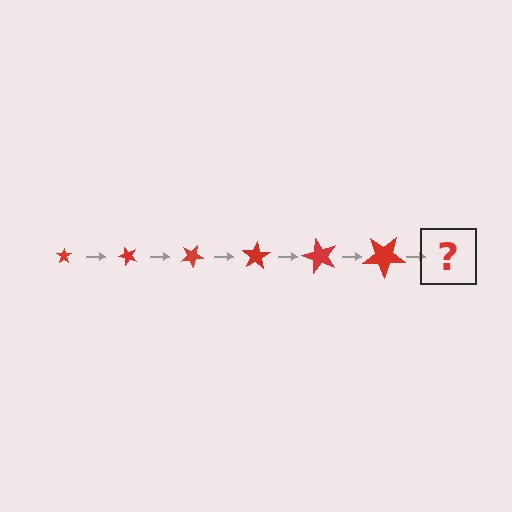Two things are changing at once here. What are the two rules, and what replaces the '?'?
The two rules are that the star grows larger each step and it rotates 50 degrees each step. The '?' should be a star, larger than the previous one and rotated 300 degrees from the start.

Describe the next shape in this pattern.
It should be a star, larger than the previous one and rotated 300 degrees from the start.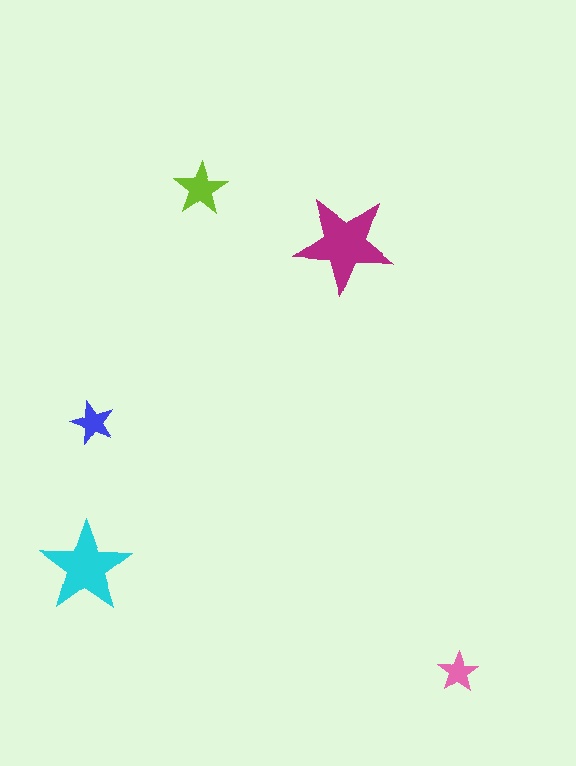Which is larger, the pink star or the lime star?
The lime one.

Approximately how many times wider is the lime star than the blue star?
About 1.5 times wider.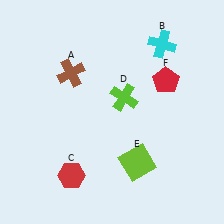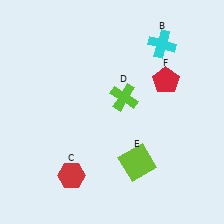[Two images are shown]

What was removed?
The brown cross (A) was removed in Image 2.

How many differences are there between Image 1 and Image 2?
There is 1 difference between the two images.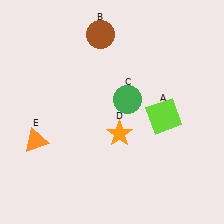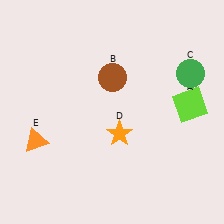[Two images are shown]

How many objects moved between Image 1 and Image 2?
3 objects moved between the two images.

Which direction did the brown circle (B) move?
The brown circle (B) moved down.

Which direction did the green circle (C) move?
The green circle (C) moved right.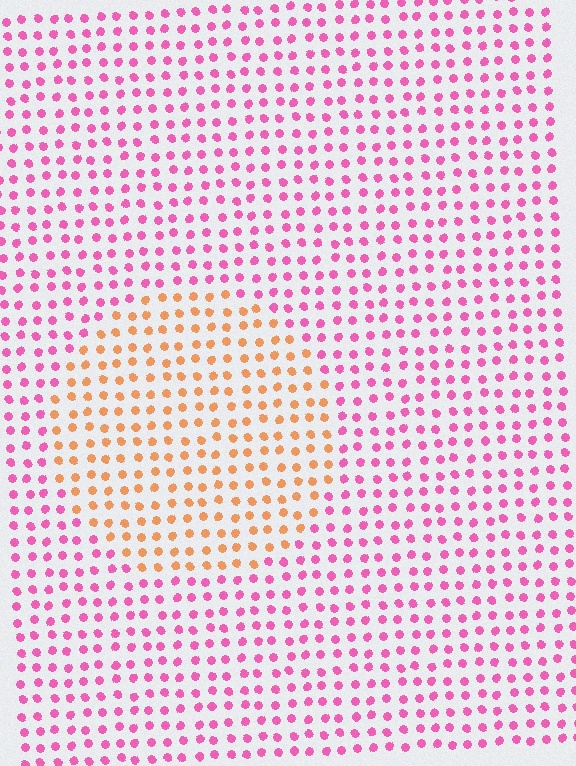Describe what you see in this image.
The image is filled with small pink elements in a uniform arrangement. A circle-shaped region is visible where the elements are tinted to a slightly different hue, forming a subtle color boundary.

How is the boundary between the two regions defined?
The boundary is defined purely by a slight shift in hue (about 60 degrees). Spacing, size, and orientation are identical on both sides.